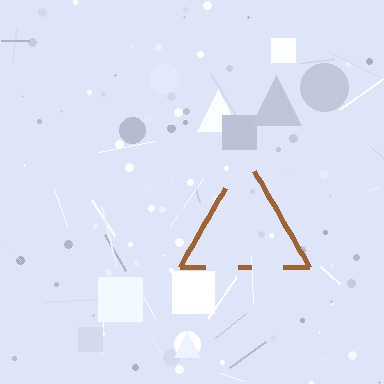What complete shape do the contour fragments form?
The contour fragments form a triangle.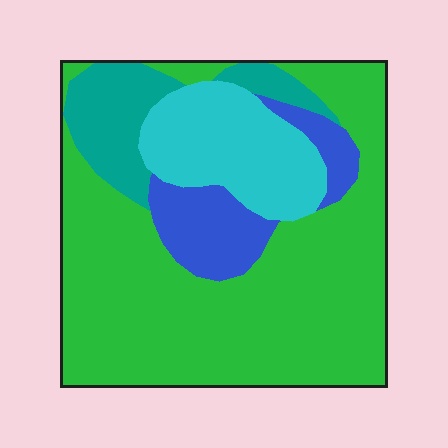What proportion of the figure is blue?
Blue covers 12% of the figure.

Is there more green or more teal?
Green.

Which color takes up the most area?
Green, at roughly 60%.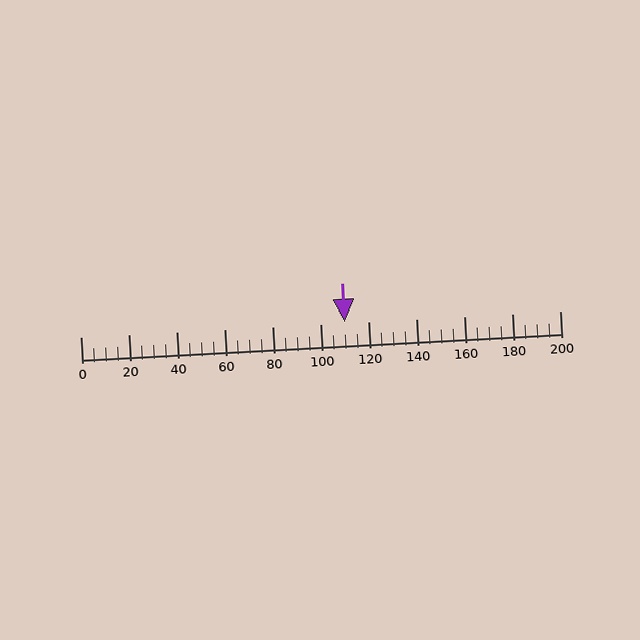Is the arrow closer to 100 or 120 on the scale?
The arrow is closer to 120.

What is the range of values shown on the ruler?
The ruler shows values from 0 to 200.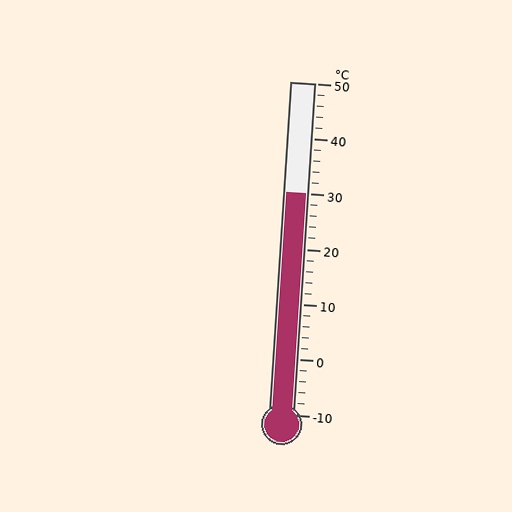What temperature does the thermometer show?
The thermometer shows approximately 30°C.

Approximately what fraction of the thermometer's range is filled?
The thermometer is filled to approximately 65% of its range.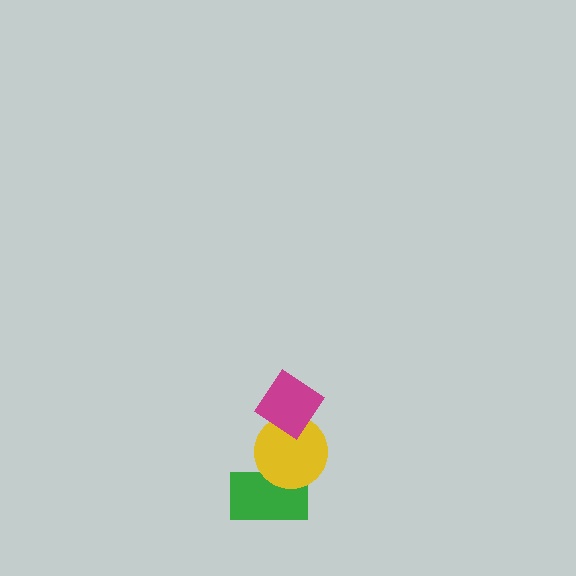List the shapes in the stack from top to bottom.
From top to bottom: the magenta diamond, the yellow circle, the green rectangle.